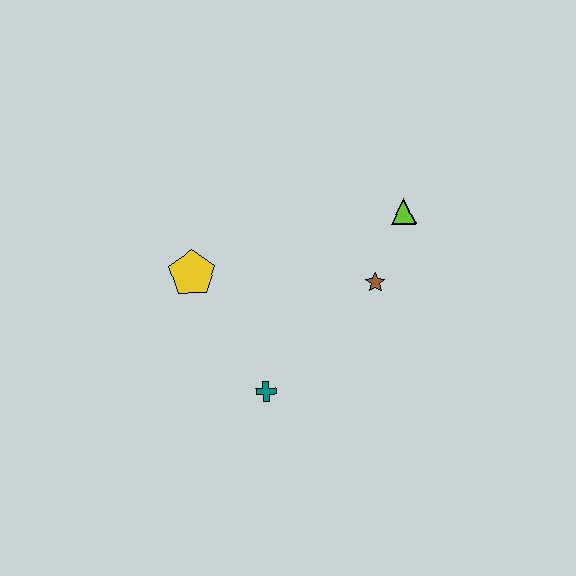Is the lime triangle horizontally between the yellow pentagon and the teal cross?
No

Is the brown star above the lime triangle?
No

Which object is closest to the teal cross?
The yellow pentagon is closest to the teal cross.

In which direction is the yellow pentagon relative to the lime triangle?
The yellow pentagon is to the left of the lime triangle.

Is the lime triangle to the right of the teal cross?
Yes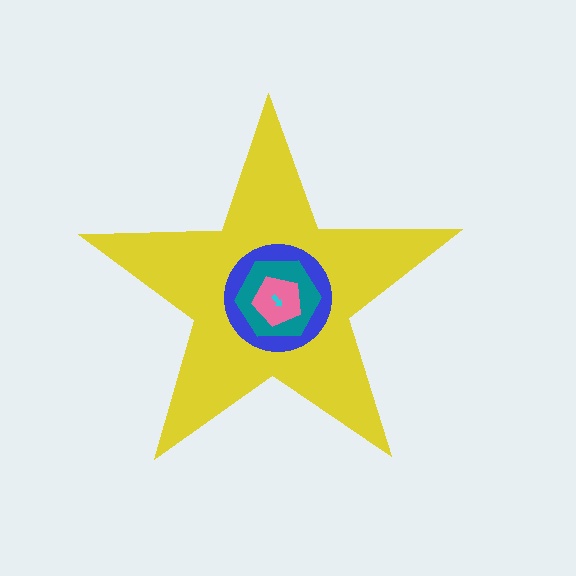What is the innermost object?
The cyan arrow.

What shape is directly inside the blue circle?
The teal hexagon.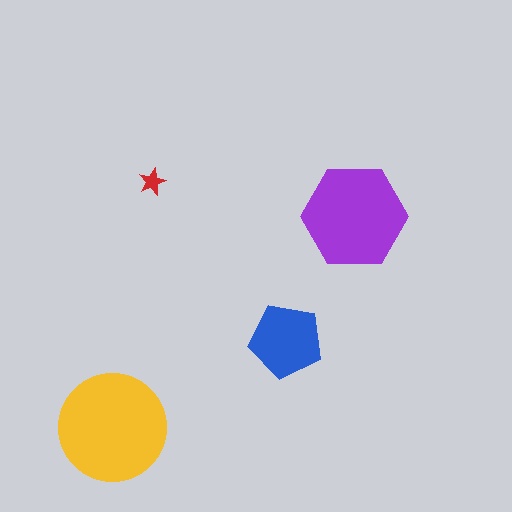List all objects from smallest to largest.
The red star, the blue pentagon, the purple hexagon, the yellow circle.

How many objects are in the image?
There are 4 objects in the image.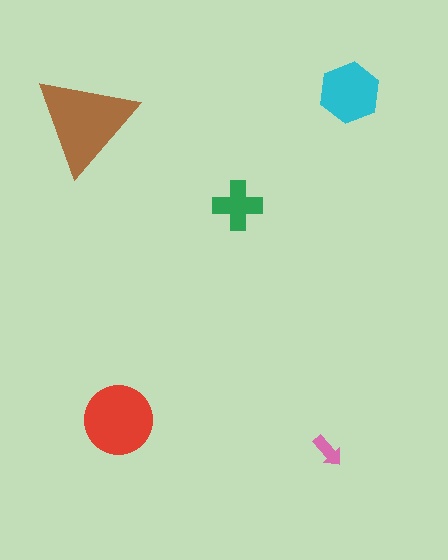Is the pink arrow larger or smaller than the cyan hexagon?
Smaller.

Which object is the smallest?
The pink arrow.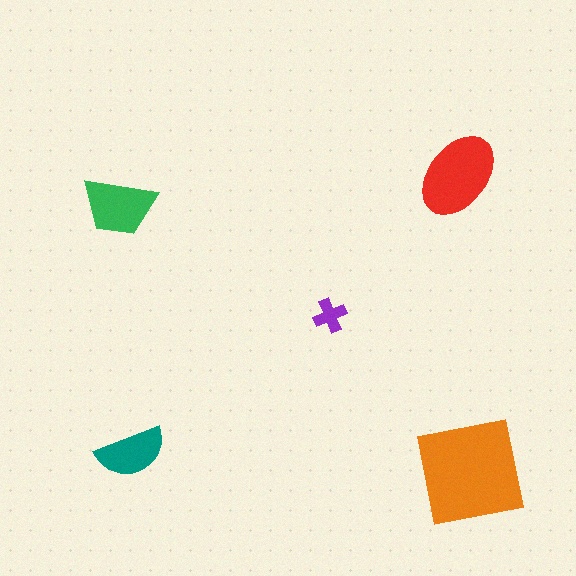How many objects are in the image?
There are 5 objects in the image.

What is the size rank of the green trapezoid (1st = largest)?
3rd.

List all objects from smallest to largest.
The purple cross, the teal semicircle, the green trapezoid, the red ellipse, the orange square.